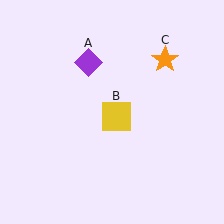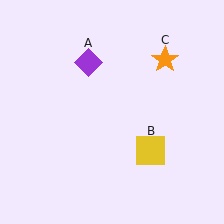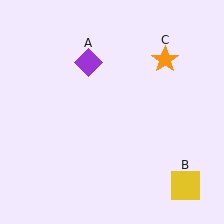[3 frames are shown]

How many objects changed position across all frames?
1 object changed position: yellow square (object B).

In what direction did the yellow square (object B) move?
The yellow square (object B) moved down and to the right.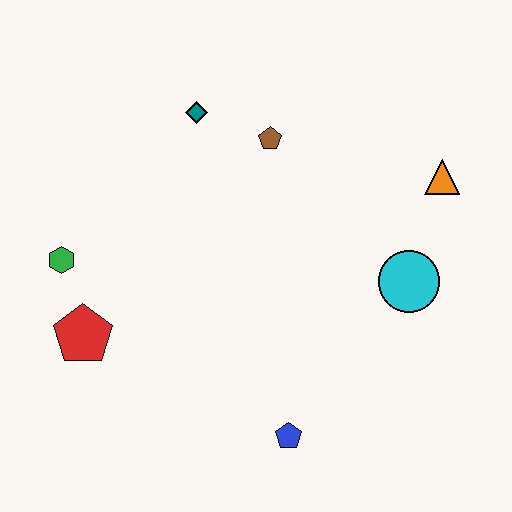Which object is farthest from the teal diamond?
The blue pentagon is farthest from the teal diamond.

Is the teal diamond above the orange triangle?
Yes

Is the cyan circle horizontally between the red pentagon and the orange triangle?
Yes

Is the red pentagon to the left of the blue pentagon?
Yes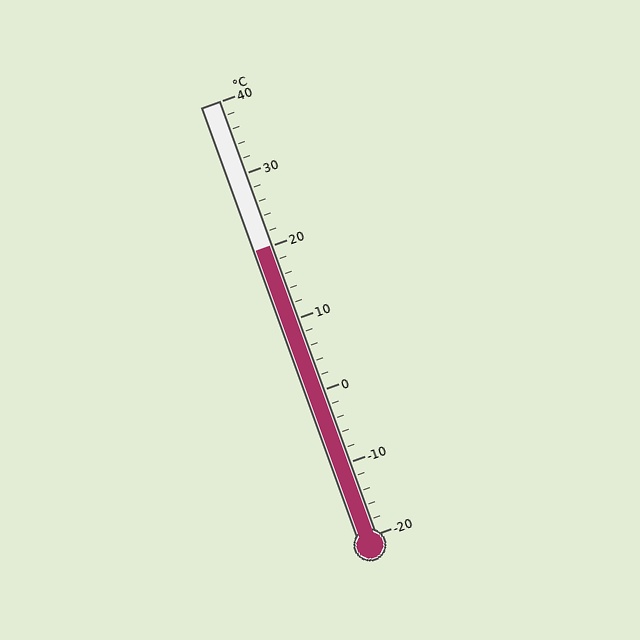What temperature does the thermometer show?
The thermometer shows approximately 20°C.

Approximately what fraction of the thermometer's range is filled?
The thermometer is filled to approximately 65% of its range.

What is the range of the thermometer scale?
The thermometer scale ranges from -20°C to 40°C.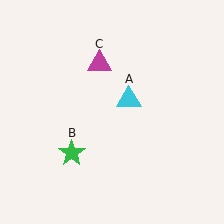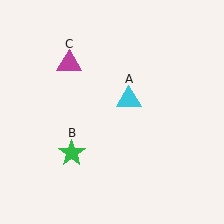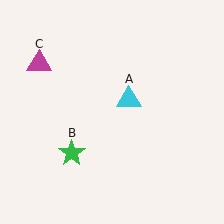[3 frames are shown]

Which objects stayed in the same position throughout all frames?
Cyan triangle (object A) and green star (object B) remained stationary.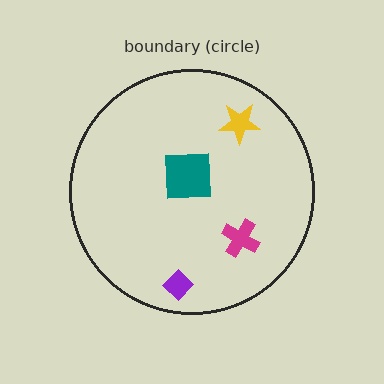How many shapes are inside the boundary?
4 inside, 0 outside.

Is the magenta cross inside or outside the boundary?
Inside.